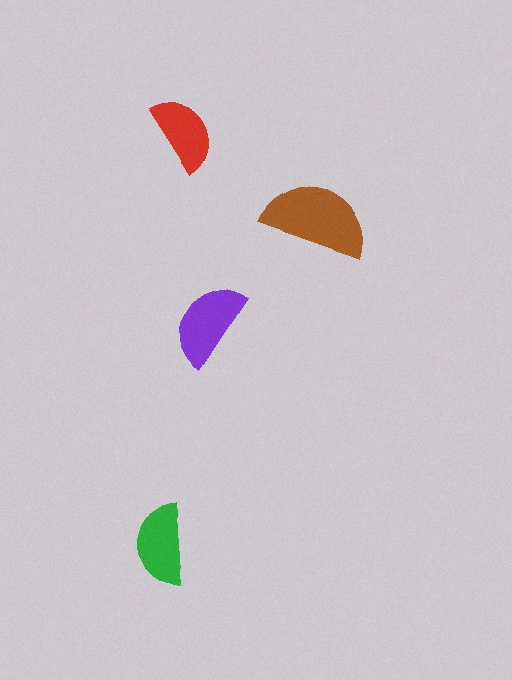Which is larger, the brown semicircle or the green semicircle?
The brown one.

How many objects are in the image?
There are 4 objects in the image.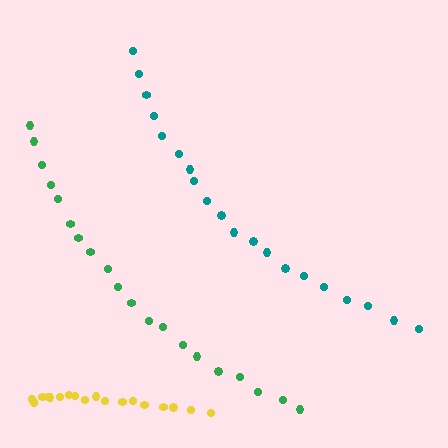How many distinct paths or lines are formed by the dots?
There are 3 distinct paths.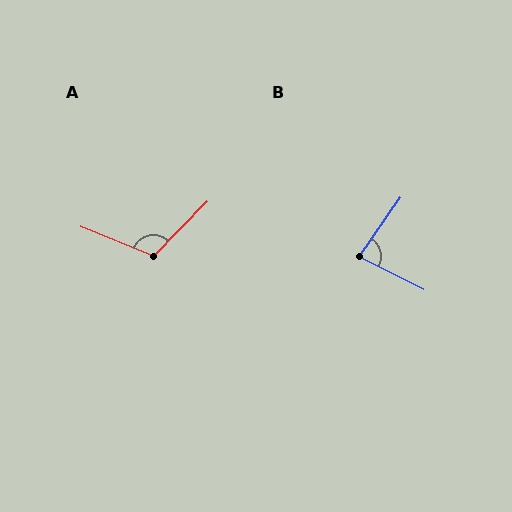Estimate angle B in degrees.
Approximately 82 degrees.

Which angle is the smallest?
B, at approximately 82 degrees.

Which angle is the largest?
A, at approximately 112 degrees.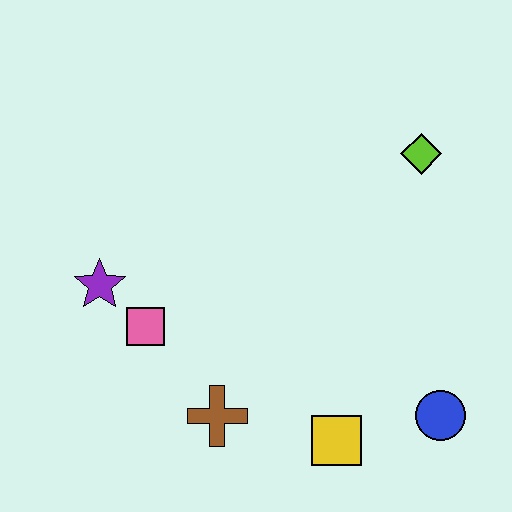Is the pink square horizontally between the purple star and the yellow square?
Yes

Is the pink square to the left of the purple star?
No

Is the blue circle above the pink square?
No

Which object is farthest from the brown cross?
The lime diamond is farthest from the brown cross.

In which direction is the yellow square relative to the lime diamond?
The yellow square is below the lime diamond.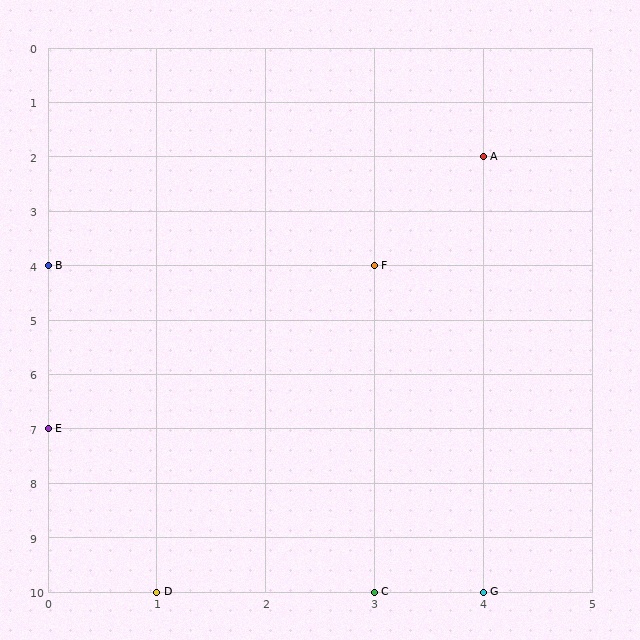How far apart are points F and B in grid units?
Points F and B are 3 columns apart.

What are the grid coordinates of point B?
Point B is at grid coordinates (0, 4).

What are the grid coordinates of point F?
Point F is at grid coordinates (3, 4).